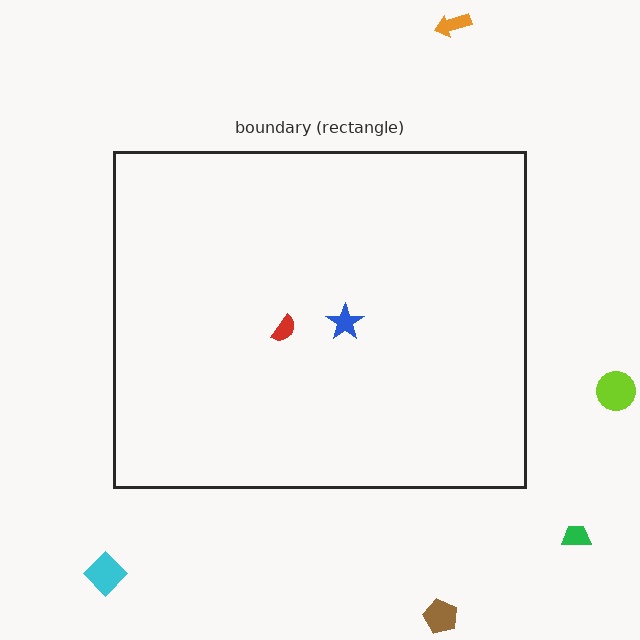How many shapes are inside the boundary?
2 inside, 5 outside.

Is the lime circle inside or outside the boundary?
Outside.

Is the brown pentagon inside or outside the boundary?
Outside.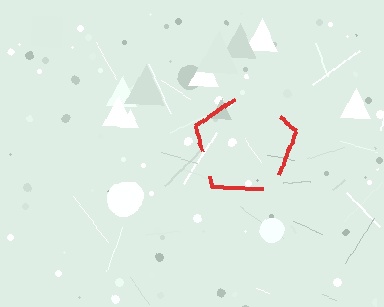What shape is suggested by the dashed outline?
The dashed outline suggests a pentagon.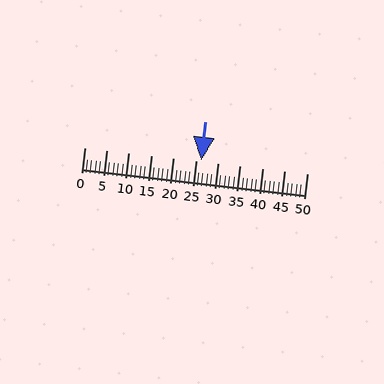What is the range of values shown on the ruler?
The ruler shows values from 0 to 50.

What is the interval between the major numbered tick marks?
The major tick marks are spaced 5 units apart.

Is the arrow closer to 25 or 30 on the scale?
The arrow is closer to 25.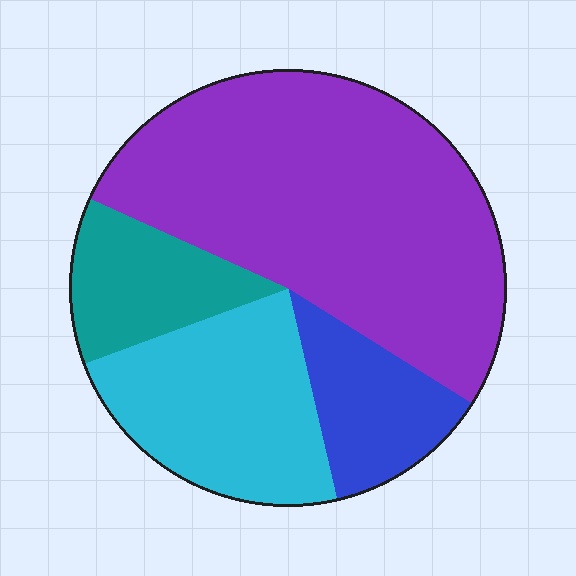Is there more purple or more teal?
Purple.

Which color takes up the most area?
Purple, at roughly 50%.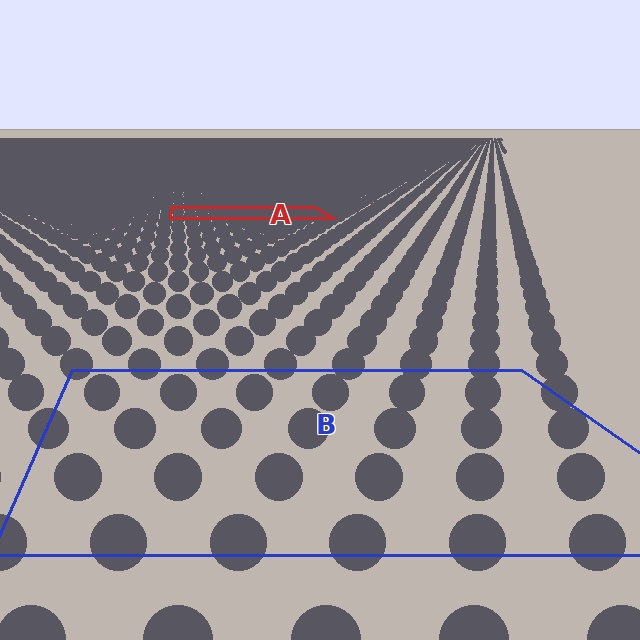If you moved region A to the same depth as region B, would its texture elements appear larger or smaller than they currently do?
They would appear larger. At a closer depth, the same texture elements are projected at a bigger on-screen size.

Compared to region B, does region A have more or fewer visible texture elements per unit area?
Region A has more texture elements per unit area — they are packed more densely because it is farther away.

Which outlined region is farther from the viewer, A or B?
Region A is farther from the viewer — the texture elements inside it appear smaller and more densely packed.